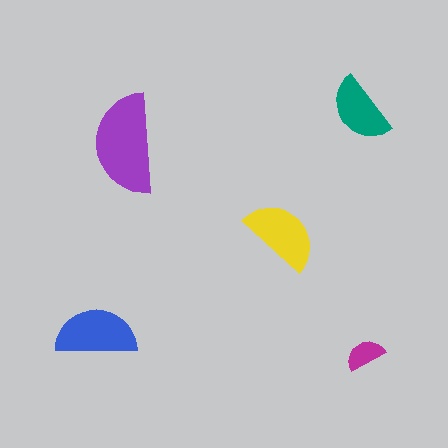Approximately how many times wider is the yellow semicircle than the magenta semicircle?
About 2 times wider.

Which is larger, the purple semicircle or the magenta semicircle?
The purple one.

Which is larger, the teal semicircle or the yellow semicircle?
The yellow one.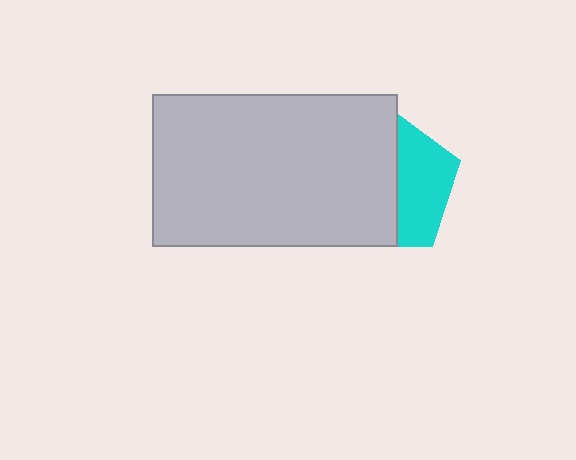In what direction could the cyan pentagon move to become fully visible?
The cyan pentagon could move right. That would shift it out from behind the light gray rectangle entirely.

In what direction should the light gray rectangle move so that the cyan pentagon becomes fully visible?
The light gray rectangle should move left. That is the shortest direction to clear the overlap and leave the cyan pentagon fully visible.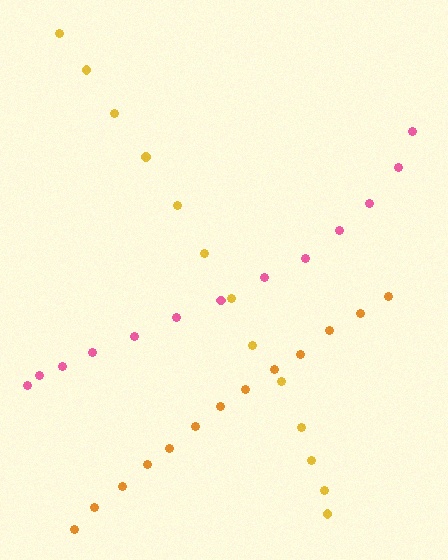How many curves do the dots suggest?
There are 3 distinct paths.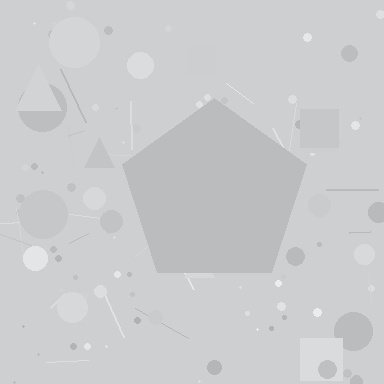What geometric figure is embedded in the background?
A pentagon is embedded in the background.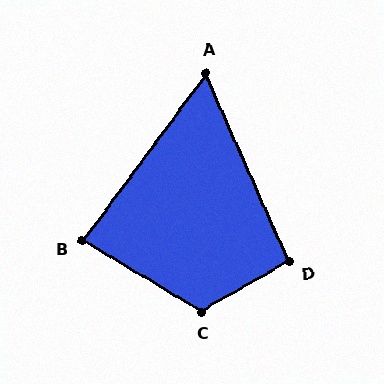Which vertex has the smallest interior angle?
A, at approximately 60 degrees.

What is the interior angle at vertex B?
Approximately 84 degrees (acute).